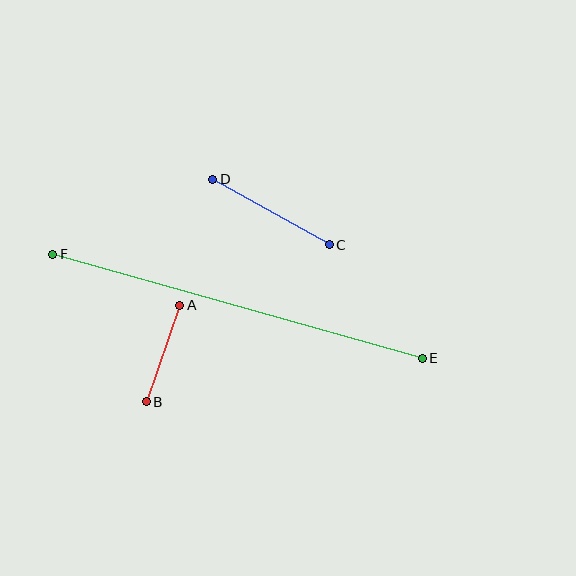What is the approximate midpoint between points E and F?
The midpoint is at approximately (237, 306) pixels.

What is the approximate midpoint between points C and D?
The midpoint is at approximately (271, 212) pixels.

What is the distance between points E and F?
The distance is approximately 384 pixels.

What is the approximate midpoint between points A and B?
The midpoint is at approximately (163, 353) pixels.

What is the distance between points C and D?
The distance is approximately 133 pixels.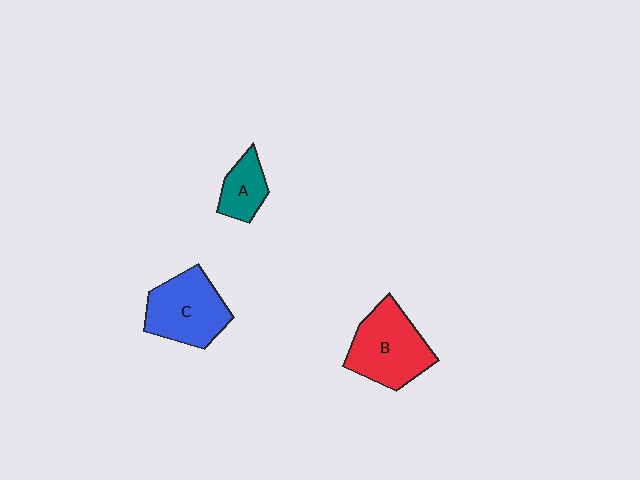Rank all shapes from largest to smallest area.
From largest to smallest: B (red), C (blue), A (teal).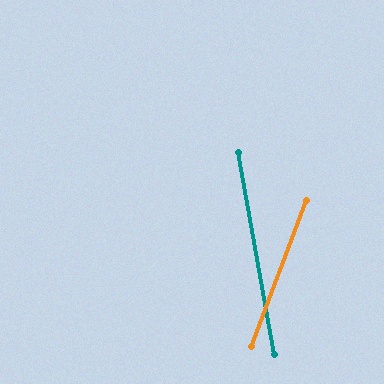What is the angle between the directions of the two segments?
Approximately 31 degrees.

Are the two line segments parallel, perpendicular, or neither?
Neither parallel nor perpendicular — they differ by about 31°.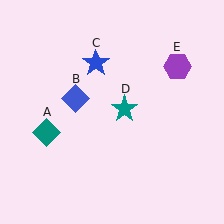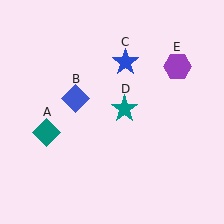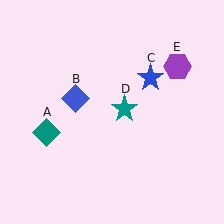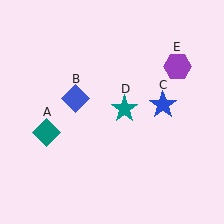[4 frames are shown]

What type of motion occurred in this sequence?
The blue star (object C) rotated clockwise around the center of the scene.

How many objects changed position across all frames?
1 object changed position: blue star (object C).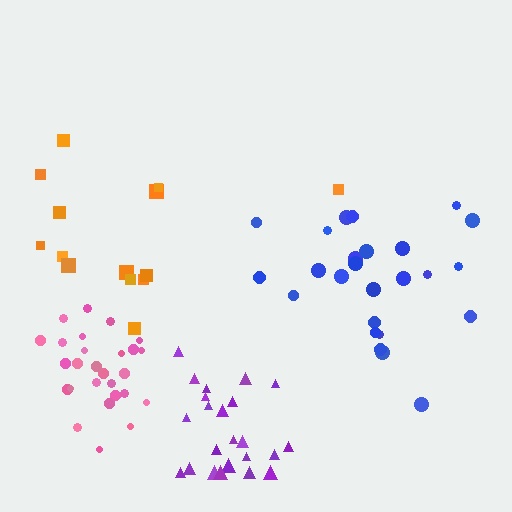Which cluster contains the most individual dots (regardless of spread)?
Pink (27).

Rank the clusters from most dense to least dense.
pink, purple, blue, orange.